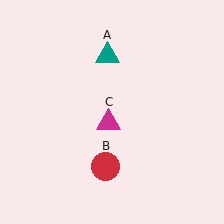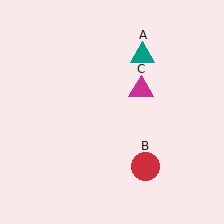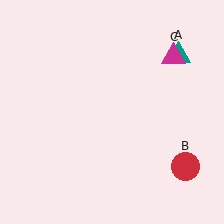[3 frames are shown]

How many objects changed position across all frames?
3 objects changed position: teal triangle (object A), red circle (object B), magenta triangle (object C).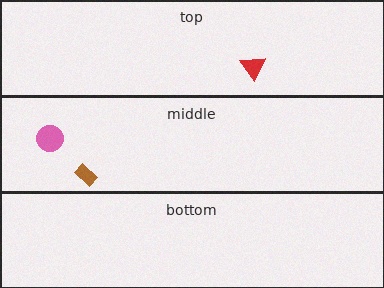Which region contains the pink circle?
The middle region.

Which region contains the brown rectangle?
The middle region.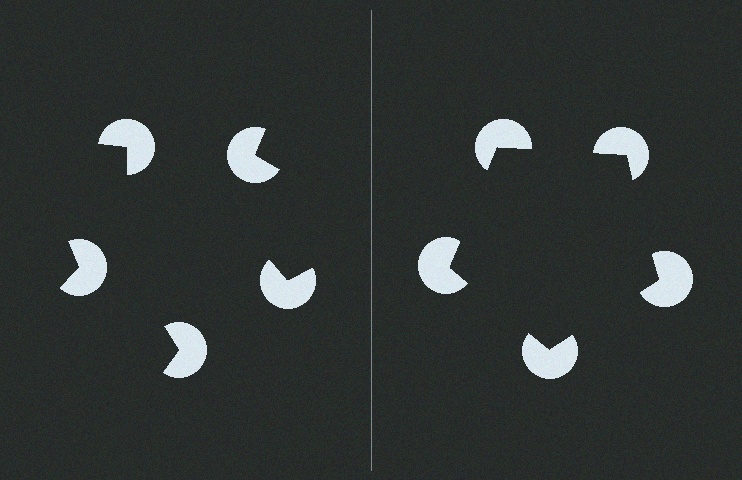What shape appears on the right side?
An illusory pentagon.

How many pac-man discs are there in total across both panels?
10 — 5 on each side.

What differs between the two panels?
The pac-man discs are positioned identically on both sides; only the wedge orientations differ. On the right they align to a pentagon; on the left they are misaligned.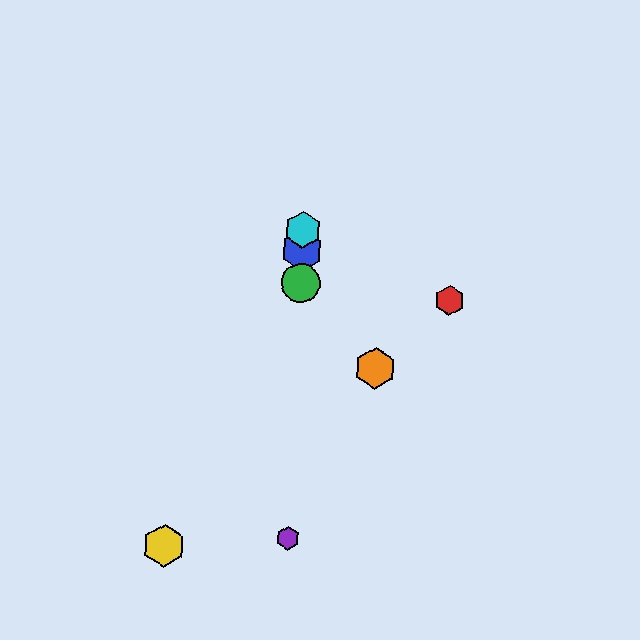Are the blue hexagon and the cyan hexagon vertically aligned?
Yes, both are at x≈302.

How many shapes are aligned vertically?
4 shapes (the blue hexagon, the green circle, the purple hexagon, the cyan hexagon) are aligned vertically.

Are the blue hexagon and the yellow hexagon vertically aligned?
No, the blue hexagon is at x≈302 and the yellow hexagon is at x≈164.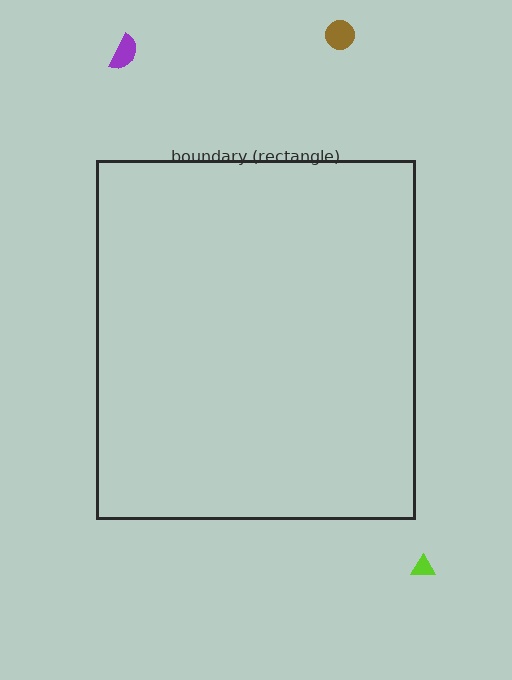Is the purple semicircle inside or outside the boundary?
Outside.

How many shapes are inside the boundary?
0 inside, 3 outside.